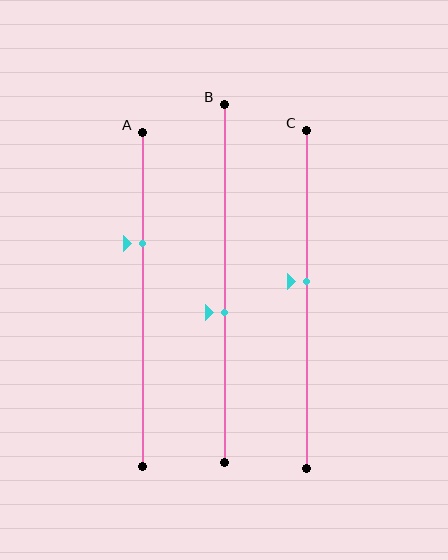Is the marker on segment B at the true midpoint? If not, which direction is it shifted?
No, the marker on segment B is shifted downward by about 8% of the segment length.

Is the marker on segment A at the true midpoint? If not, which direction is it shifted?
No, the marker on segment A is shifted upward by about 17% of the segment length.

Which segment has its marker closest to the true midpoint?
Segment C has its marker closest to the true midpoint.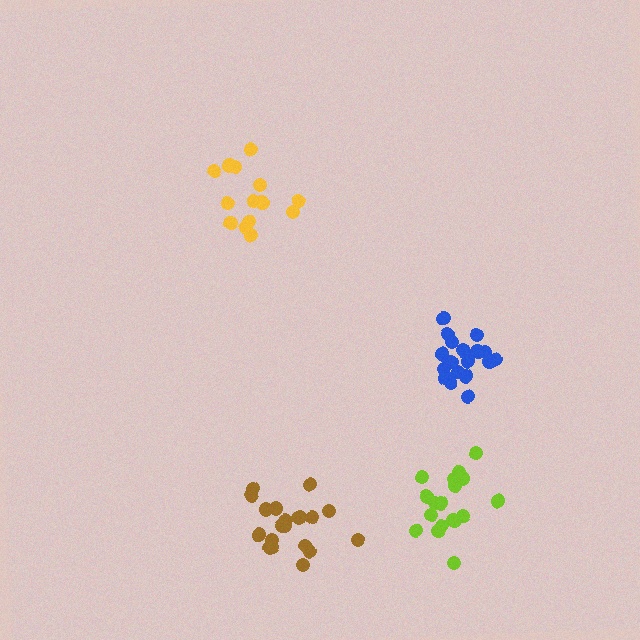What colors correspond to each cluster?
The clusters are colored: lime, yellow, brown, blue.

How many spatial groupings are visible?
There are 4 spatial groupings.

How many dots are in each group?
Group 1: 17 dots, Group 2: 14 dots, Group 3: 20 dots, Group 4: 19 dots (70 total).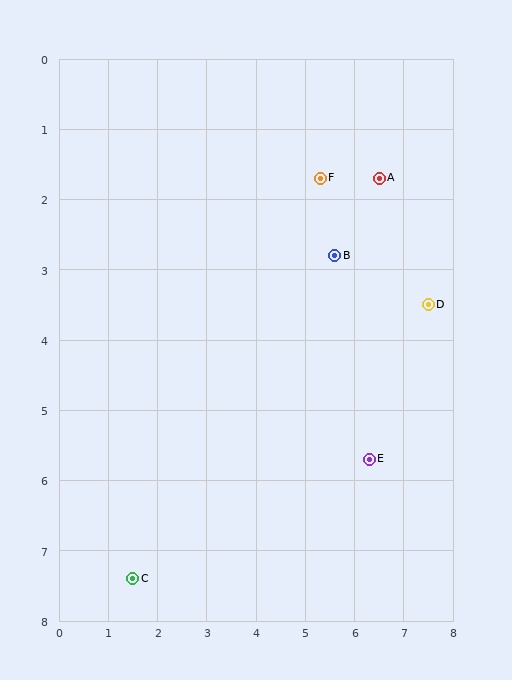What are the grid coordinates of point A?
Point A is at approximately (6.5, 1.7).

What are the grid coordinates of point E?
Point E is at approximately (6.3, 5.7).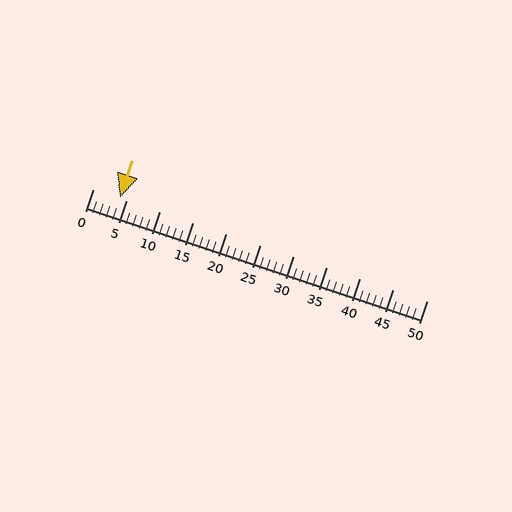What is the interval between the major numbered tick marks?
The major tick marks are spaced 5 units apart.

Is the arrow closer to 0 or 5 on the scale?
The arrow is closer to 5.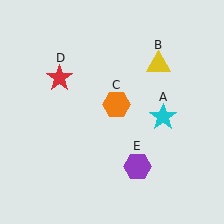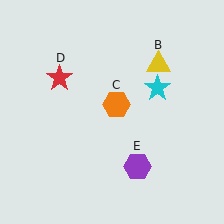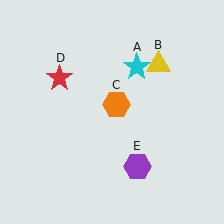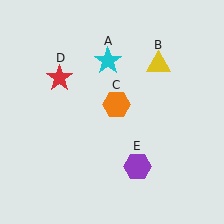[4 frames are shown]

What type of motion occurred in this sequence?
The cyan star (object A) rotated counterclockwise around the center of the scene.